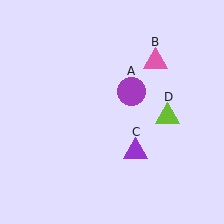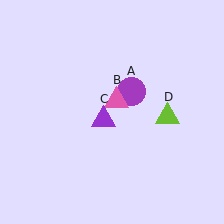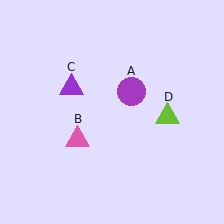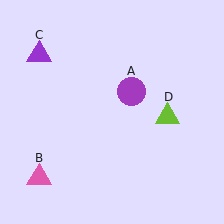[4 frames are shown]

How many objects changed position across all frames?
2 objects changed position: pink triangle (object B), purple triangle (object C).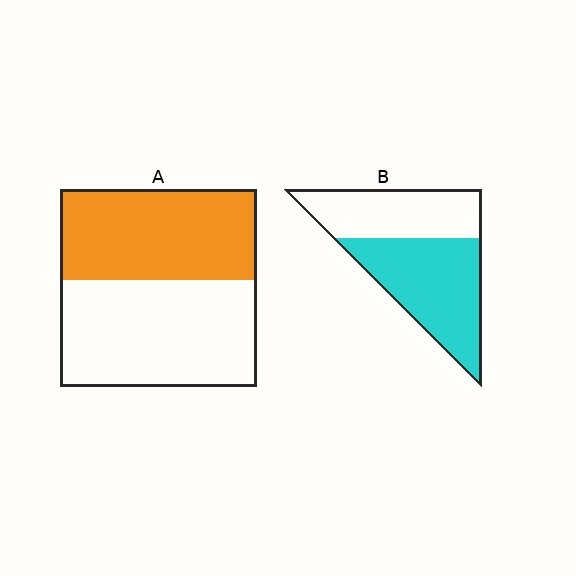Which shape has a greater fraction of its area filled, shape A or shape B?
Shape B.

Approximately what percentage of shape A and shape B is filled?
A is approximately 45% and B is approximately 55%.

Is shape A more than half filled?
No.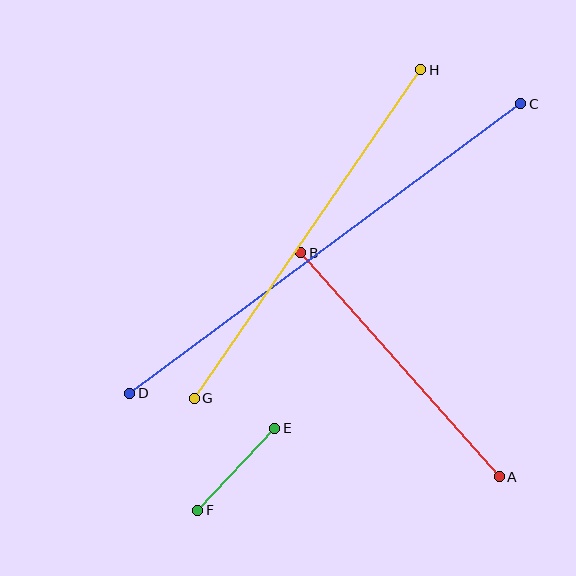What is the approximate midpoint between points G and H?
The midpoint is at approximately (308, 234) pixels.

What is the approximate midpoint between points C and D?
The midpoint is at approximately (325, 249) pixels.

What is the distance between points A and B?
The distance is approximately 299 pixels.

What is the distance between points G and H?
The distance is approximately 399 pixels.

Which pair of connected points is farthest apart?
Points C and D are farthest apart.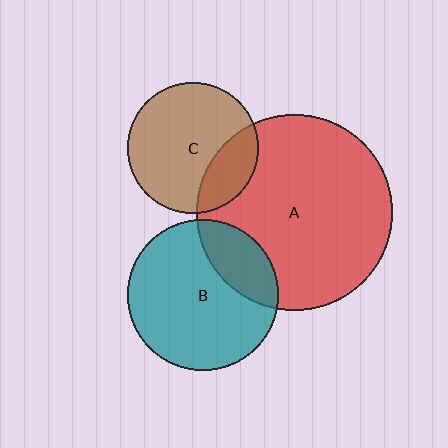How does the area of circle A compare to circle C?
Approximately 2.2 times.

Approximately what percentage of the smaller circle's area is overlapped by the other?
Approximately 25%.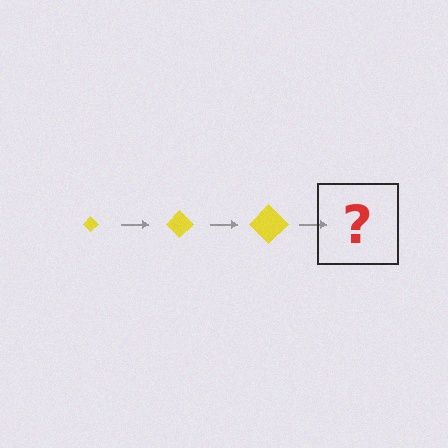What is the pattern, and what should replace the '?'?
The pattern is that the diamond gets progressively larger each step. The '?' should be a yellow diamond, larger than the previous one.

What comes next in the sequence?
The next element should be a yellow diamond, larger than the previous one.